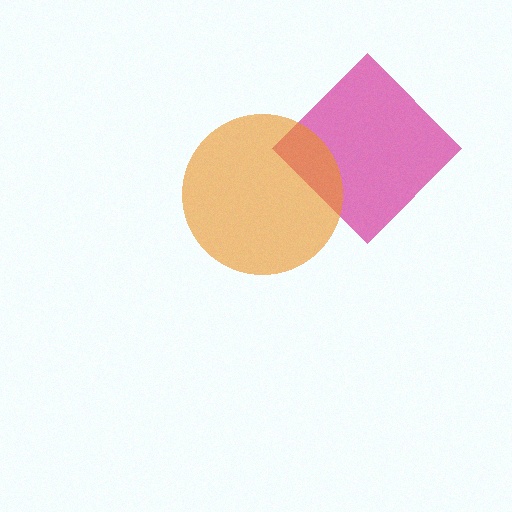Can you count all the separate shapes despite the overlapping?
Yes, there are 2 separate shapes.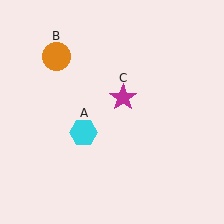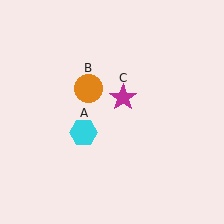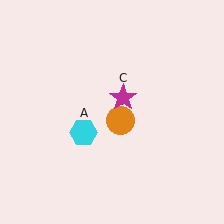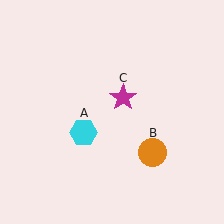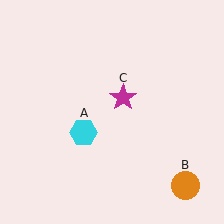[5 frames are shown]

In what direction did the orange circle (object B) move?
The orange circle (object B) moved down and to the right.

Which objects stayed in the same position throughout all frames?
Cyan hexagon (object A) and magenta star (object C) remained stationary.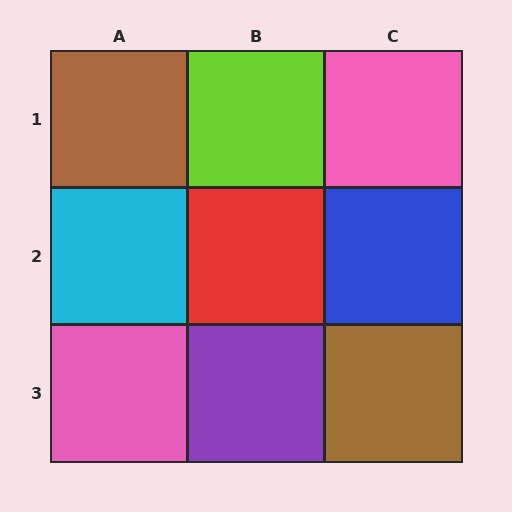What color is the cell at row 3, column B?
Purple.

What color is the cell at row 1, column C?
Pink.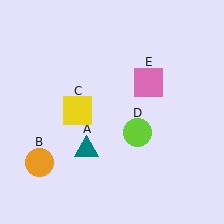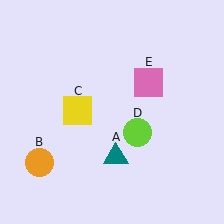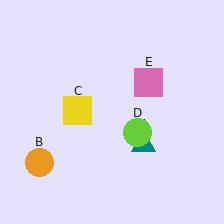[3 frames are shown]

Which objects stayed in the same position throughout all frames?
Orange circle (object B) and yellow square (object C) and lime circle (object D) and pink square (object E) remained stationary.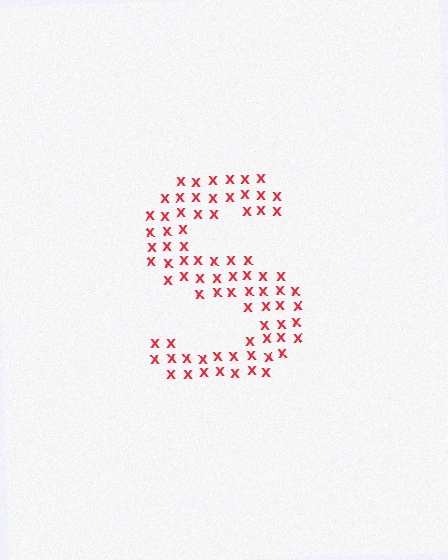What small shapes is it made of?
It is made of small letter X's.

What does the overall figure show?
The overall figure shows the letter S.